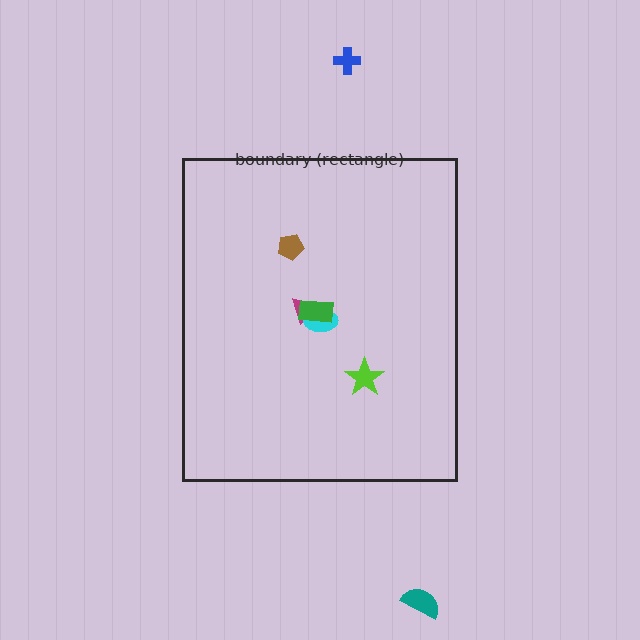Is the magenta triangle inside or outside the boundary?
Inside.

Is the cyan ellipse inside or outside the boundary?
Inside.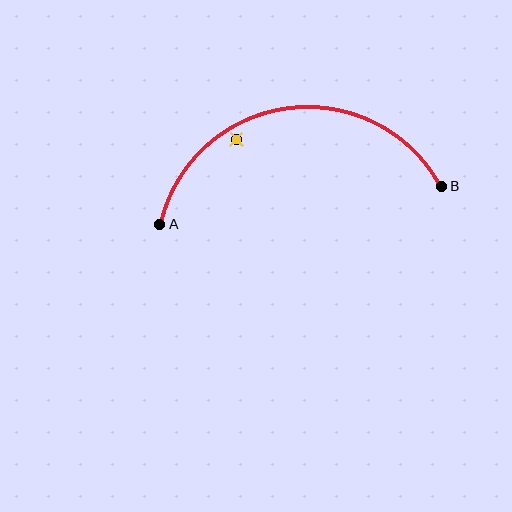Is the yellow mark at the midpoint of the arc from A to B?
No — the yellow mark does not lie on the arc at all. It sits slightly inside the curve.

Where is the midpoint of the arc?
The arc midpoint is the point on the curve farthest from the straight line joining A and B. It sits above that line.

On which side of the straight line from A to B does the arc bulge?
The arc bulges above the straight line connecting A and B.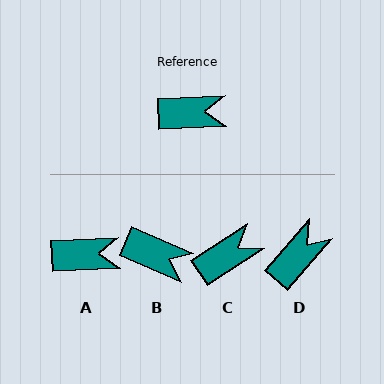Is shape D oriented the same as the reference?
No, it is off by about 46 degrees.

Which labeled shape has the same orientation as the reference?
A.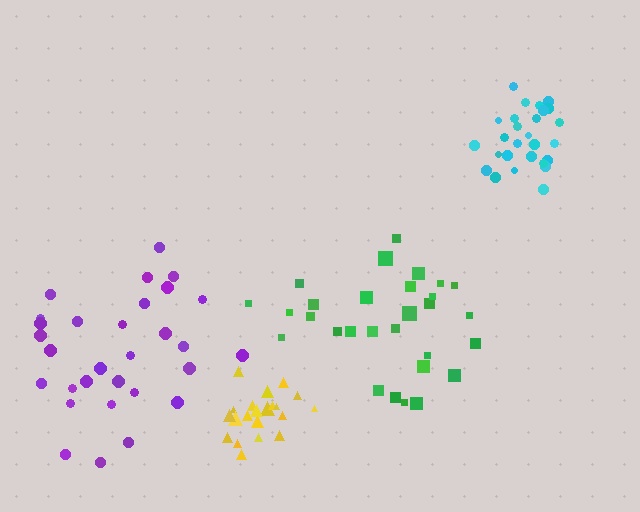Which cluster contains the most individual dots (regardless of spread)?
Purple (30).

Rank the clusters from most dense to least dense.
cyan, yellow, green, purple.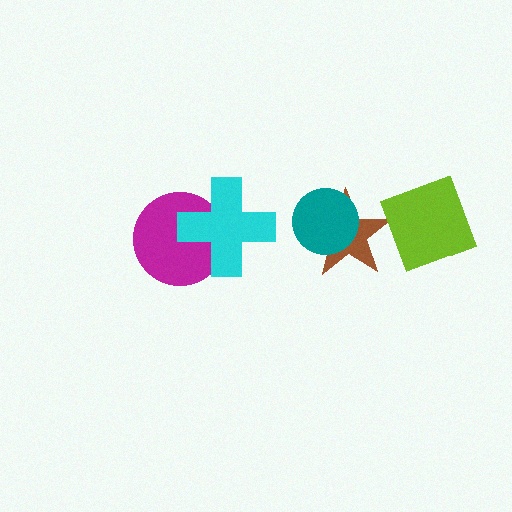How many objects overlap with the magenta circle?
1 object overlaps with the magenta circle.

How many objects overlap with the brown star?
1 object overlaps with the brown star.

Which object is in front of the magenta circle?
The cyan cross is in front of the magenta circle.